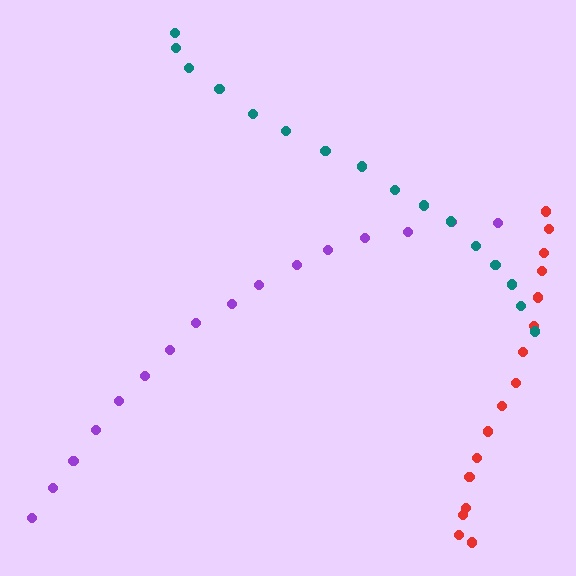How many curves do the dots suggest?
There are 3 distinct paths.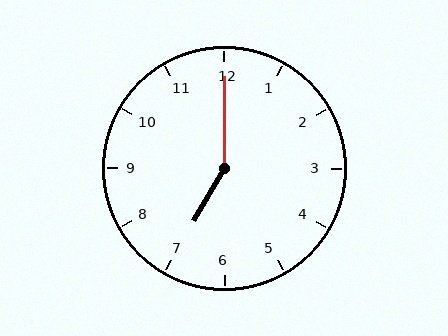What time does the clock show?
7:00.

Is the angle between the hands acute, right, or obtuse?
It is obtuse.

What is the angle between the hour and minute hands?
Approximately 150 degrees.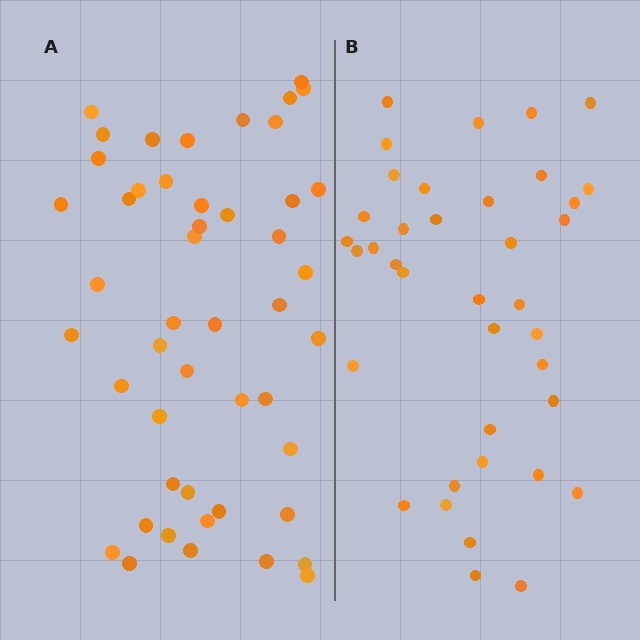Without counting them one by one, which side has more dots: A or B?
Region A (the left region) has more dots.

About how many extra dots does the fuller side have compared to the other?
Region A has roughly 10 or so more dots than region B.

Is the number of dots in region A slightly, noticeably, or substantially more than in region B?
Region A has noticeably more, but not dramatically so. The ratio is roughly 1.3 to 1.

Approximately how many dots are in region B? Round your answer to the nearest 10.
About 40 dots. (The exact count is 38, which rounds to 40.)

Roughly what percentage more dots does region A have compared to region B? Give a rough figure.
About 25% more.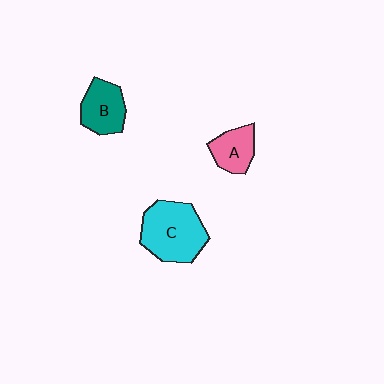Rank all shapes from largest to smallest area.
From largest to smallest: C (cyan), B (teal), A (pink).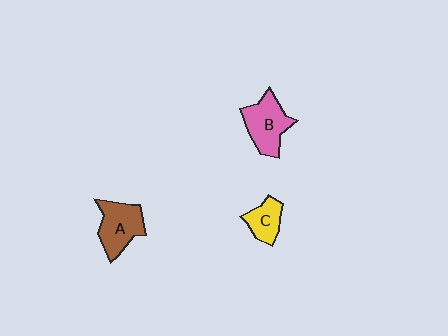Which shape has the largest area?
Shape B (pink).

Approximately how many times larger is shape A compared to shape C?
Approximately 1.6 times.